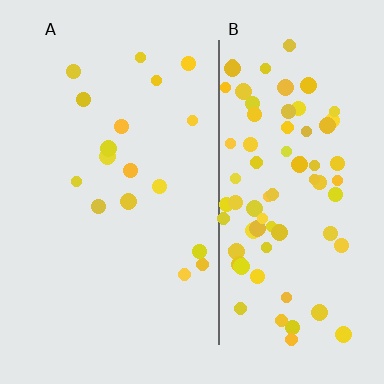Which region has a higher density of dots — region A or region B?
B (the right).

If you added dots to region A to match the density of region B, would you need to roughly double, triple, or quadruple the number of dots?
Approximately quadruple.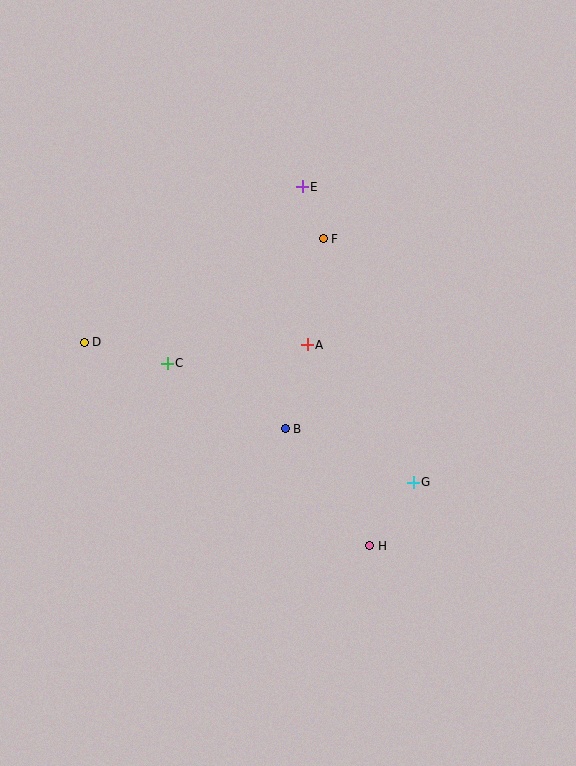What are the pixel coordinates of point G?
Point G is at (413, 482).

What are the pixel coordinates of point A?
Point A is at (307, 345).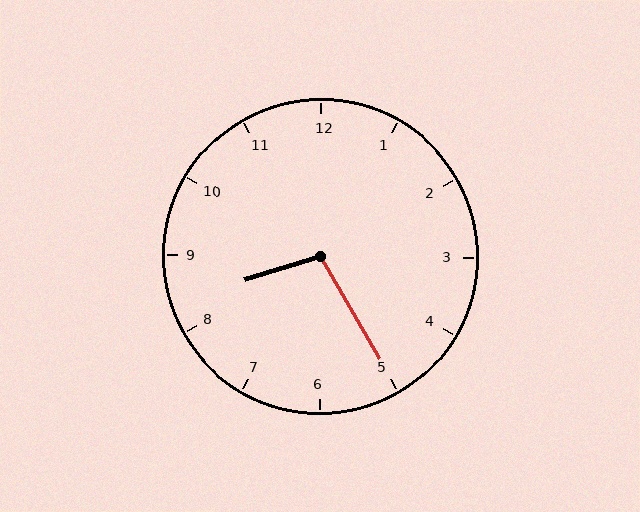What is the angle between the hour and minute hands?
Approximately 102 degrees.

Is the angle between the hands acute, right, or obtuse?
It is obtuse.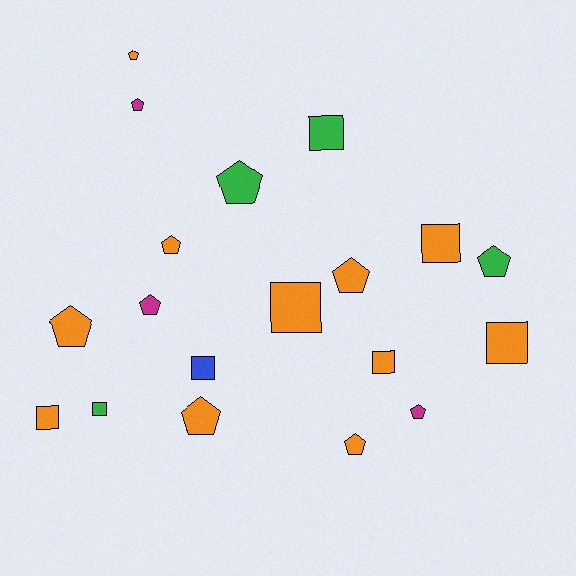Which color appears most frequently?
Orange, with 11 objects.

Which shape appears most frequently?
Pentagon, with 11 objects.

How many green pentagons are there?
There are 2 green pentagons.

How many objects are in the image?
There are 19 objects.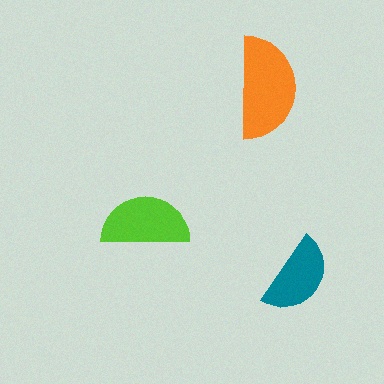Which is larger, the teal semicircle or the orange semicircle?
The orange one.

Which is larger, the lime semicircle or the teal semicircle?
The lime one.